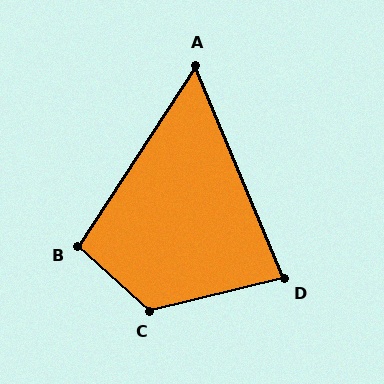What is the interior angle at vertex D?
Approximately 81 degrees (acute).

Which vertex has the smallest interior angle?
A, at approximately 56 degrees.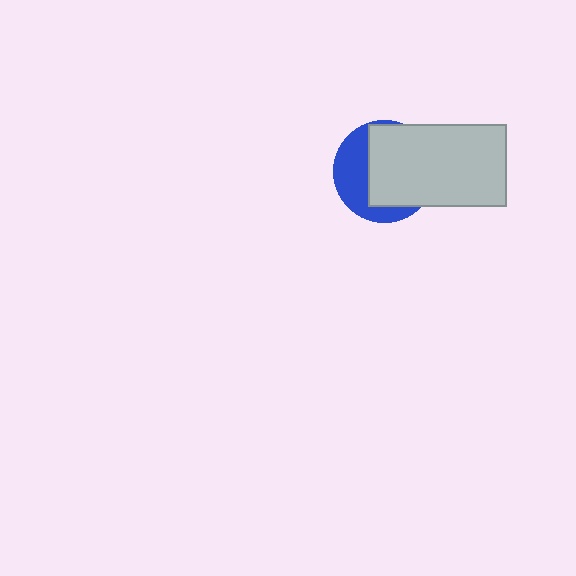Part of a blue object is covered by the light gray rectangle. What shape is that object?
It is a circle.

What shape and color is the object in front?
The object in front is a light gray rectangle.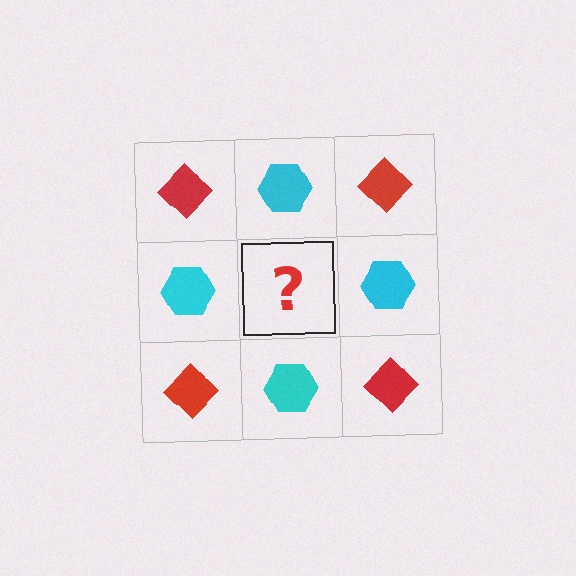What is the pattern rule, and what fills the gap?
The rule is that it alternates red diamond and cyan hexagon in a checkerboard pattern. The gap should be filled with a red diamond.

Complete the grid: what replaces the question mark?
The question mark should be replaced with a red diamond.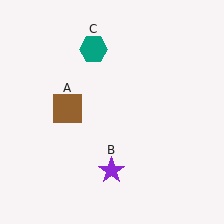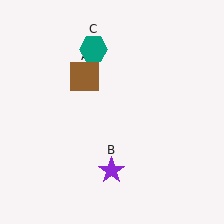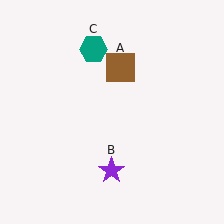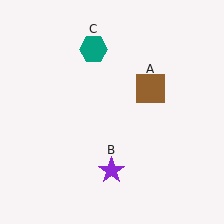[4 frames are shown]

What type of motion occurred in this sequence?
The brown square (object A) rotated clockwise around the center of the scene.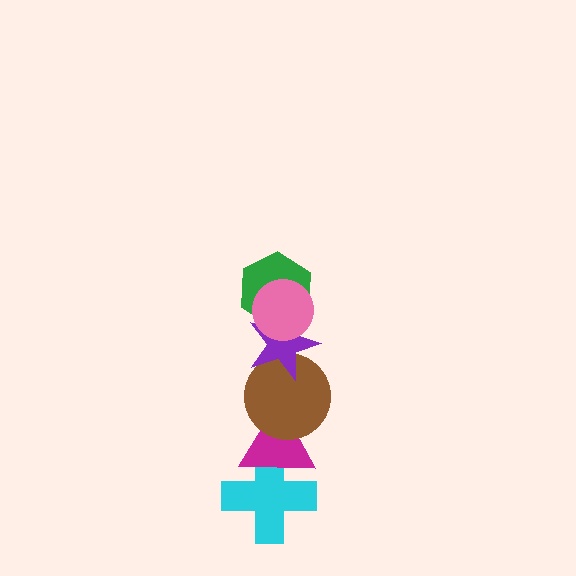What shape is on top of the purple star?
The green hexagon is on top of the purple star.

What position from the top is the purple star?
The purple star is 3rd from the top.